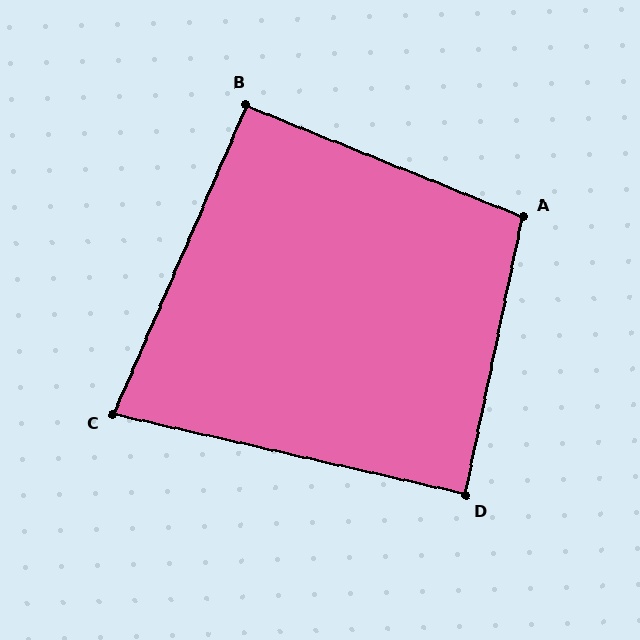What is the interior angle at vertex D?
Approximately 89 degrees (approximately right).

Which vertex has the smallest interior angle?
C, at approximately 80 degrees.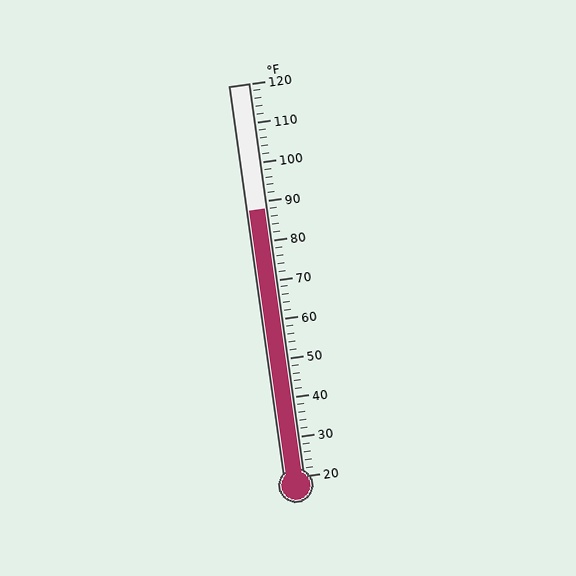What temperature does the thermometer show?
The thermometer shows approximately 88°F.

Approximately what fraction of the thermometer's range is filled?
The thermometer is filled to approximately 70% of its range.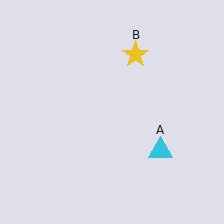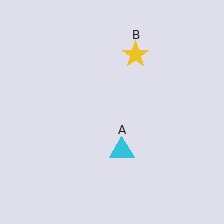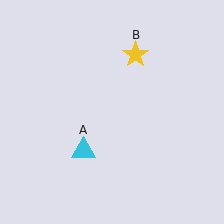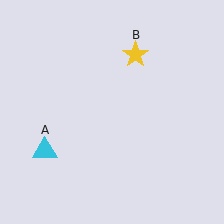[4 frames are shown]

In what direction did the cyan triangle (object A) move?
The cyan triangle (object A) moved left.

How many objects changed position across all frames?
1 object changed position: cyan triangle (object A).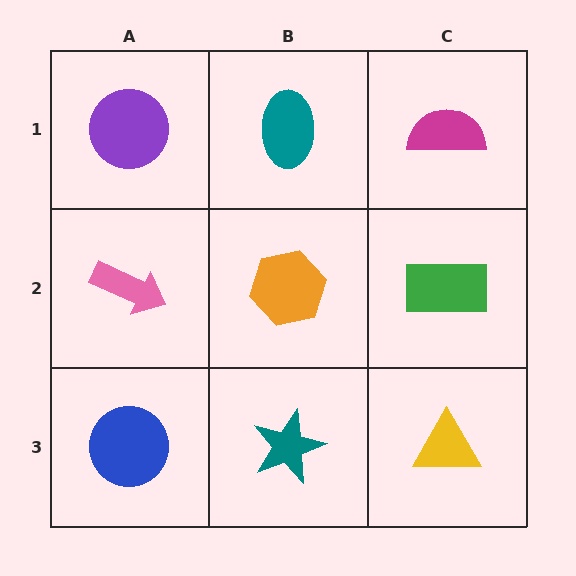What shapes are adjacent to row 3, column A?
A pink arrow (row 2, column A), a teal star (row 3, column B).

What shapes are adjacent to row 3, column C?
A green rectangle (row 2, column C), a teal star (row 3, column B).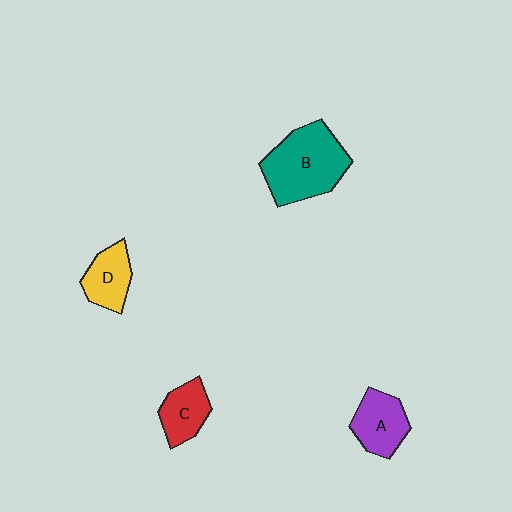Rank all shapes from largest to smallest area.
From largest to smallest: B (teal), A (purple), D (yellow), C (red).